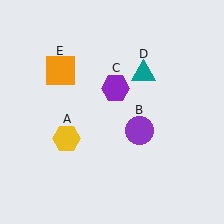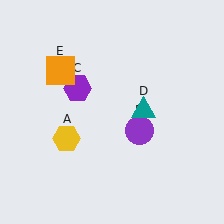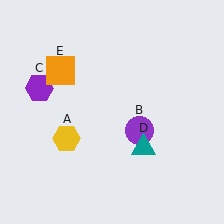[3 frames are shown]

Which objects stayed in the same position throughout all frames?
Yellow hexagon (object A) and purple circle (object B) and orange square (object E) remained stationary.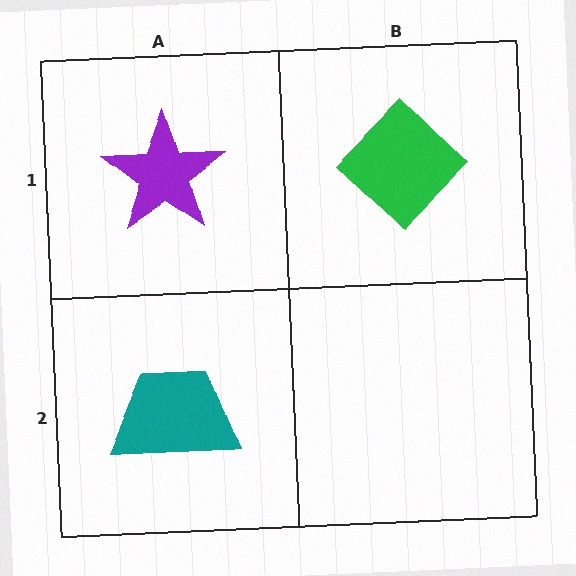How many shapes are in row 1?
2 shapes.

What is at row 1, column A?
A purple star.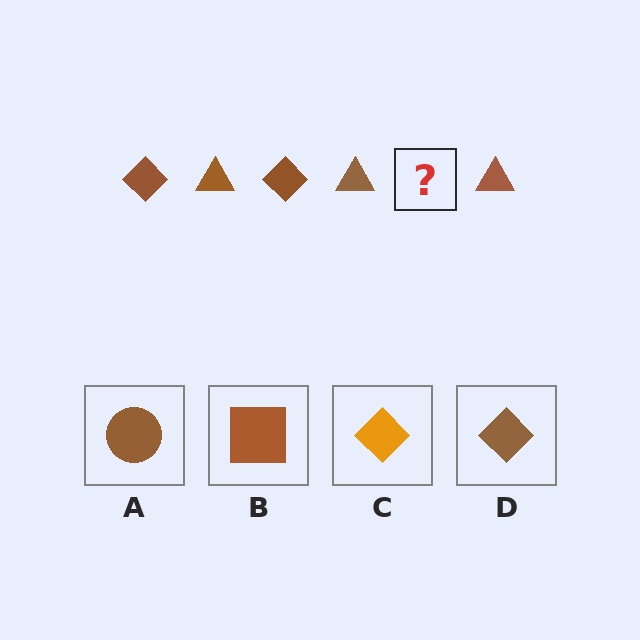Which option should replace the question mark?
Option D.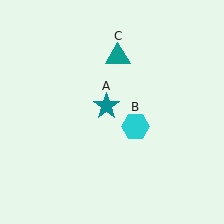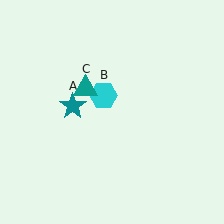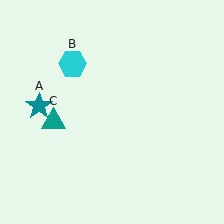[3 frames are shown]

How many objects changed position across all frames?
3 objects changed position: teal star (object A), cyan hexagon (object B), teal triangle (object C).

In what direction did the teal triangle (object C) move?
The teal triangle (object C) moved down and to the left.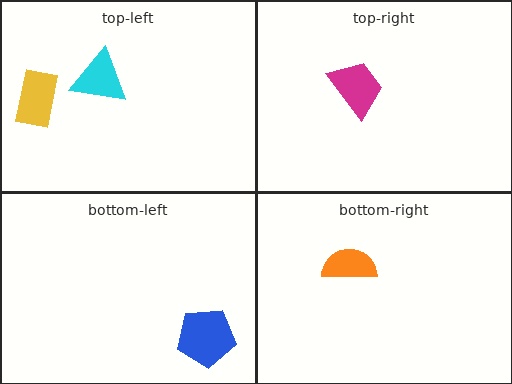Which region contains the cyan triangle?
The top-left region.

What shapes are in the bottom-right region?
The orange semicircle.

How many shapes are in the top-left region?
2.